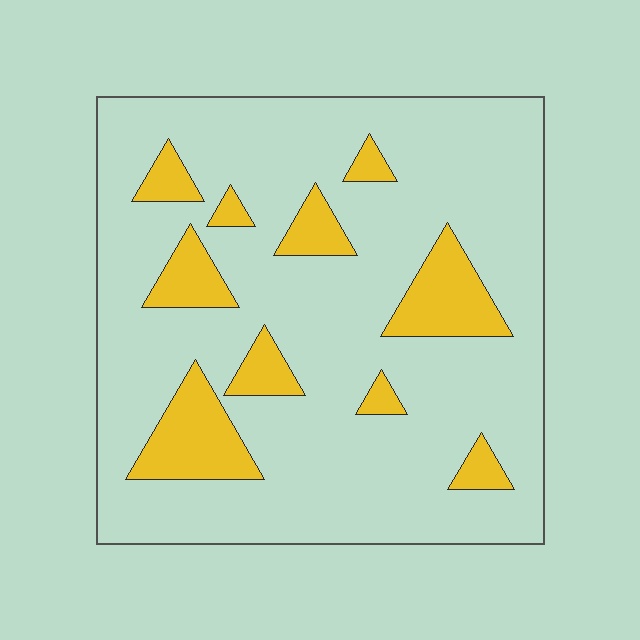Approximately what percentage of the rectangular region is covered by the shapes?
Approximately 15%.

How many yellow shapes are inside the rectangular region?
10.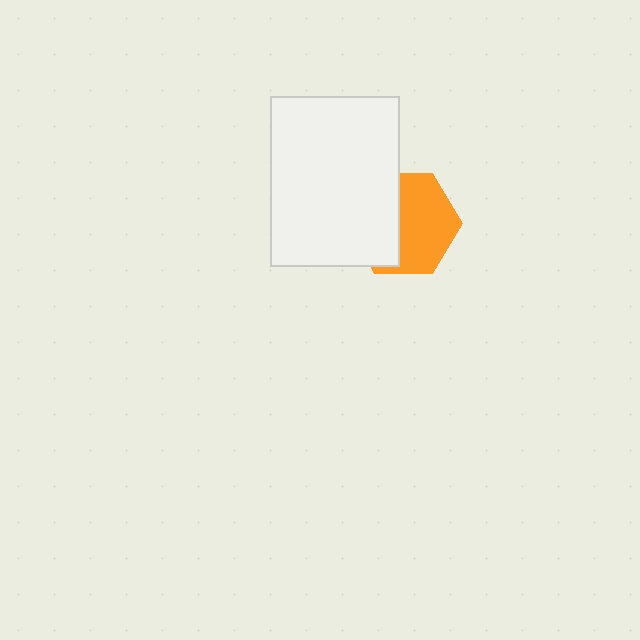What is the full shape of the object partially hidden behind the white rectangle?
The partially hidden object is an orange hexagon.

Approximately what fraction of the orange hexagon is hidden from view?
Roughly 43% of the orange hexagon is hidden behind the white rectangle.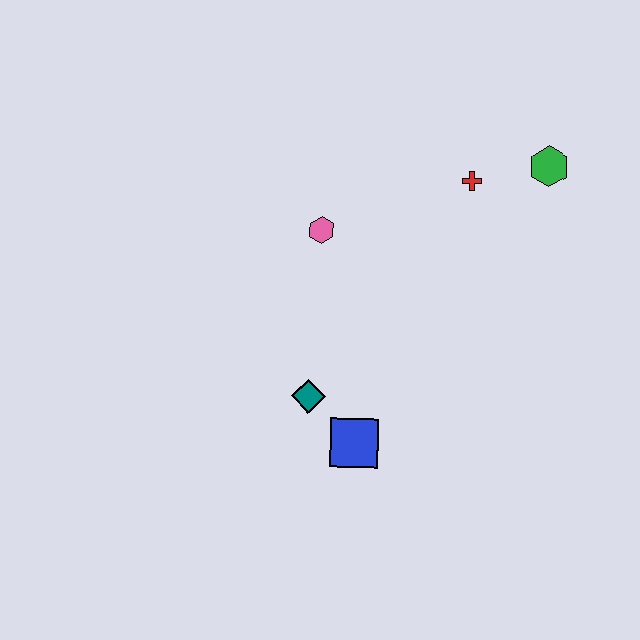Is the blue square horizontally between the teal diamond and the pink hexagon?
No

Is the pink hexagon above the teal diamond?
Yes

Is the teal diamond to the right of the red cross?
No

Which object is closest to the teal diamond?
The blue square is closest to the teal diamond.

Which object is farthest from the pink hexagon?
The green hexagon is farthest from the pink hexagon.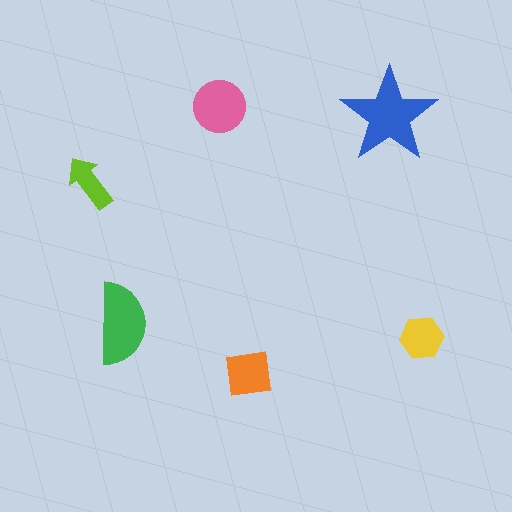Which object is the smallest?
The lime arrow.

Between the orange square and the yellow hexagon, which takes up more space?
The orange square.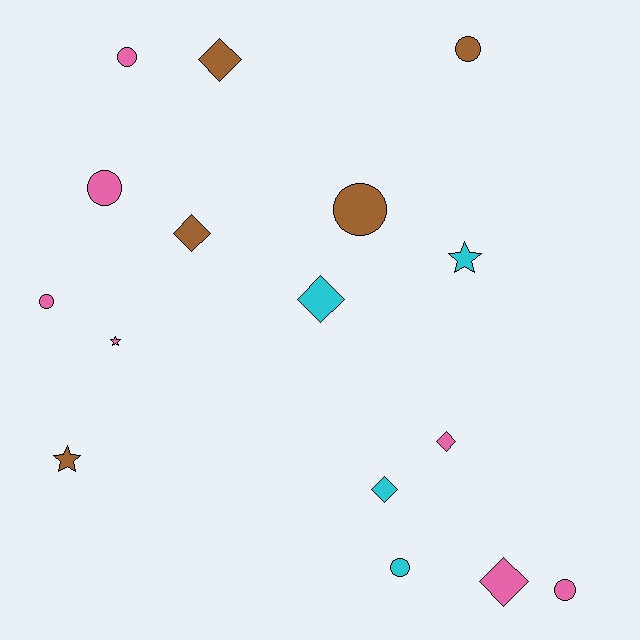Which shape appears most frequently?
Circle, with 7 objects.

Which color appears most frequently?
Pink, with 7 objects.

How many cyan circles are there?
There is 1 cyan circle.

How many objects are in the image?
There are 16 objects.